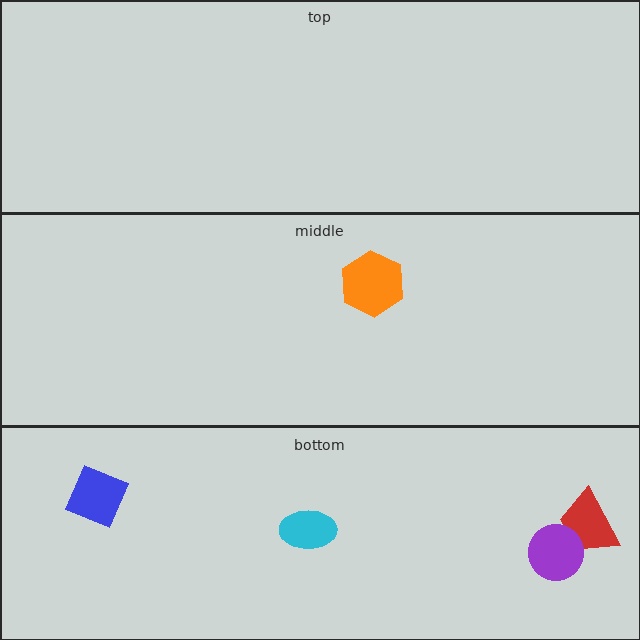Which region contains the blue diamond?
The bottom region.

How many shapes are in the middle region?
1.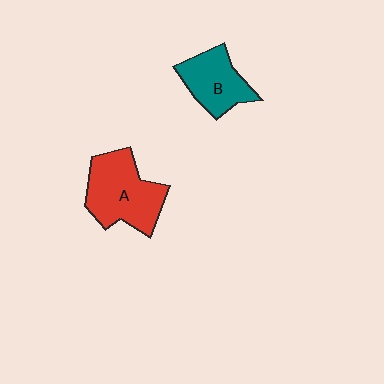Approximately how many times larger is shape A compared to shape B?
Approximately 1.4 times.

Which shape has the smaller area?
Shape B (teal).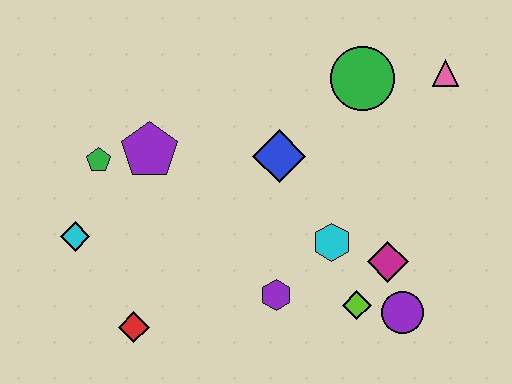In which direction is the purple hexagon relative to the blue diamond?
The purple hexagon is below the blue diamond.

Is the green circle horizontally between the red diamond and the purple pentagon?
No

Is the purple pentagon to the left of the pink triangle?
Yes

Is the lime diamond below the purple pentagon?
Yes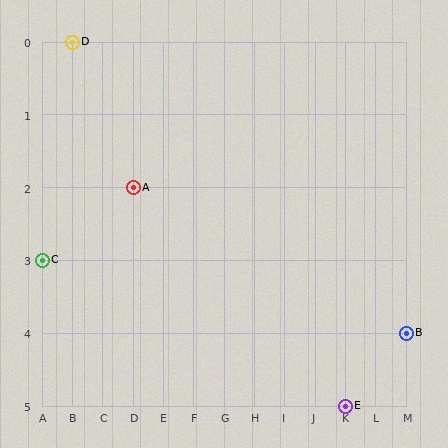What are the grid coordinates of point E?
Point E is at grid coordinates (K, 5).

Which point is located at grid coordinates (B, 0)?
Point D is at (B, 0).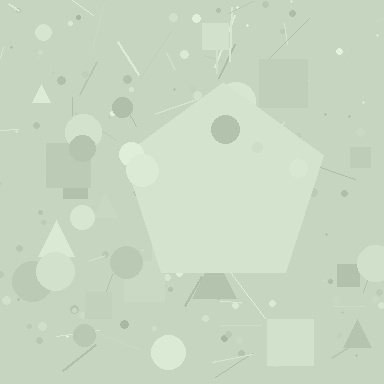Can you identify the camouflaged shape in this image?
The camouflaged shape is a pentagon.